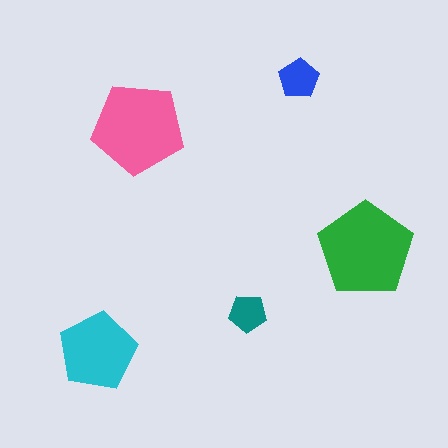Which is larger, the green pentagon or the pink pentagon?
The green one.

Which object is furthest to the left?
The cyan pentagon is leftmost.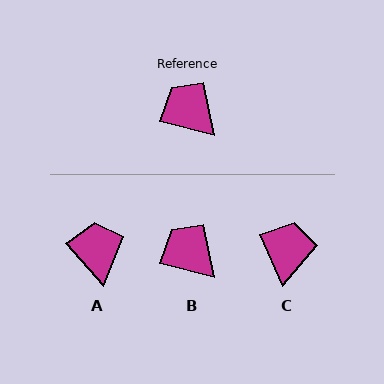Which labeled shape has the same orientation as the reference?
B.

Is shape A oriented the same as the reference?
No, it is off by about 34 degrees.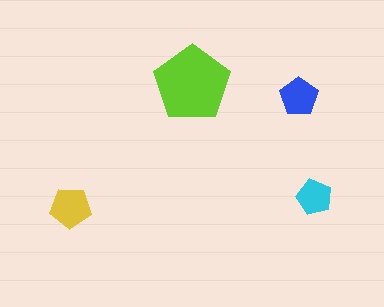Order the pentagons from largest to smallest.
the lime one, the yellow one, the blue one, the cyan one.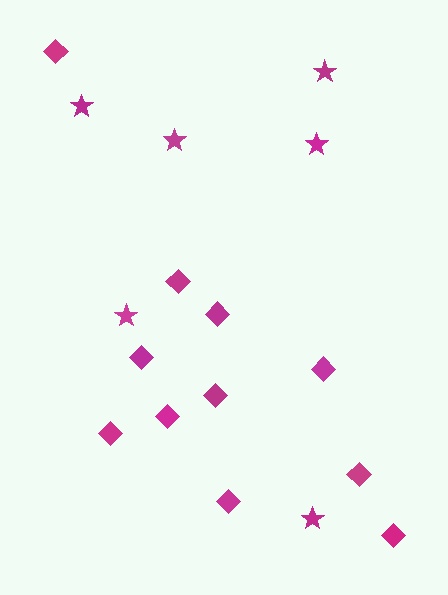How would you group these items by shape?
There are 2 groups: one group of diamonds (11) and one group of stars (6).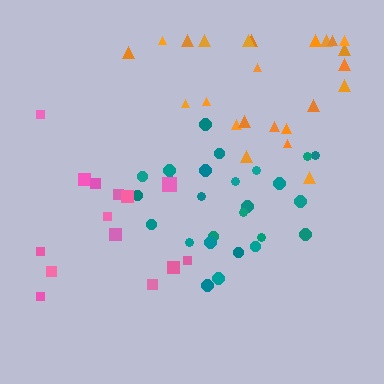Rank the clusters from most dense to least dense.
teal, orange, pink.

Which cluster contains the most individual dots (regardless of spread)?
Teal (26).